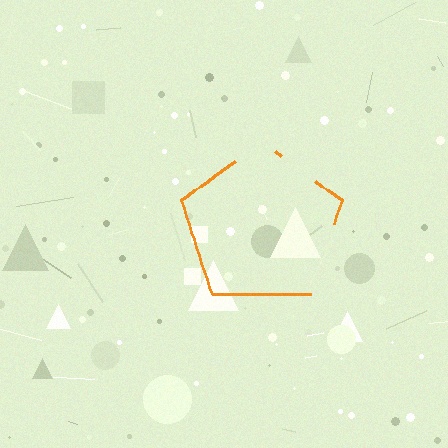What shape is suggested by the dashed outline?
The dashed outline suggests a pentagon.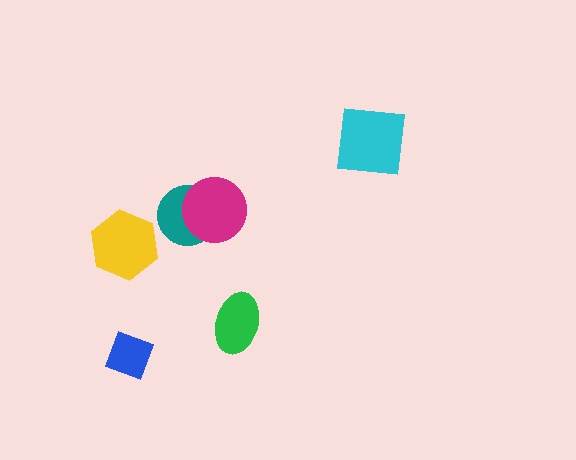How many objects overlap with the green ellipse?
0 objects overlap with the green ellipse.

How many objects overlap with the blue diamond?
0 objects overlap with the blue diamond.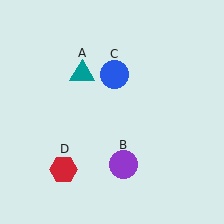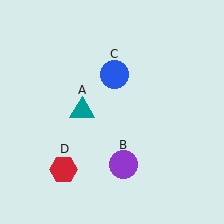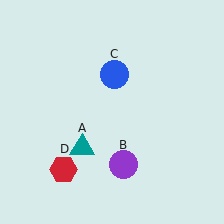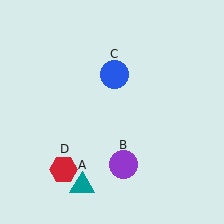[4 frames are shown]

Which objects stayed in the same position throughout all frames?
Purple circle (object B) and blue circle (object C) and red hexagon (object D) remained stationary.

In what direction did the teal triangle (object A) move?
The teal triangle (object A) moved down.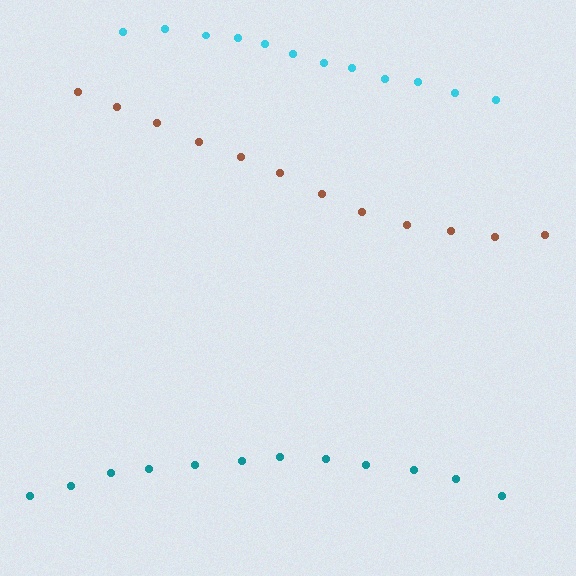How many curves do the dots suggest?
There are 3 distinct paths.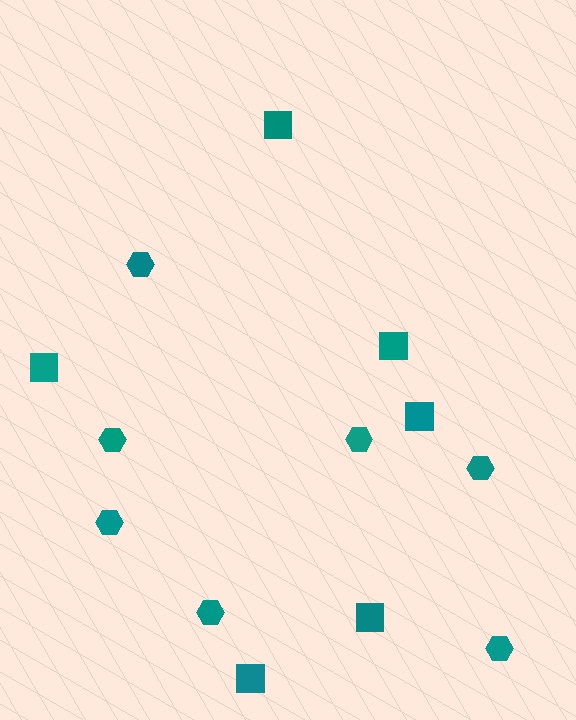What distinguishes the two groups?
There are 2 groups: one group of squares (6) and one group of hexagons (7).